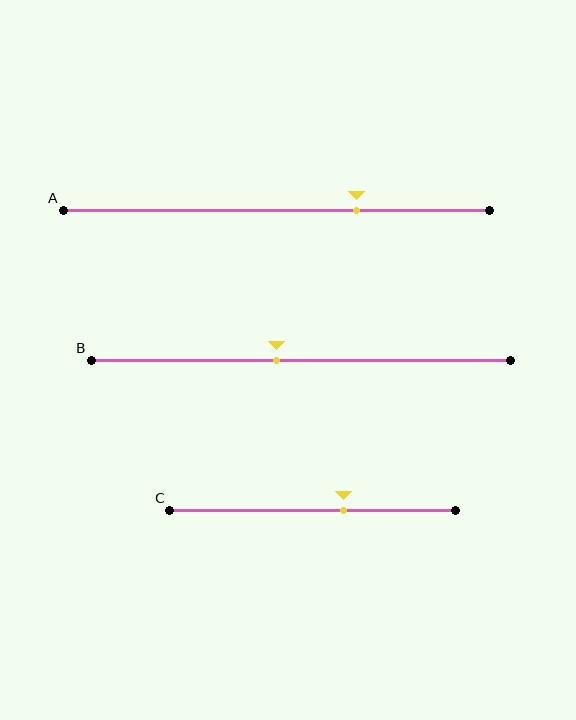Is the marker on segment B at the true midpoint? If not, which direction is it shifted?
No, the marker on segment B is shifted to the left by about 6% of the segment length.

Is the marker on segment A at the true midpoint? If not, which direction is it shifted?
No, the marker on segment A is shifted to the right by about 19% of the segment length.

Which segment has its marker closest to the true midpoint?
Segment B has its marker closest to the true midpoint.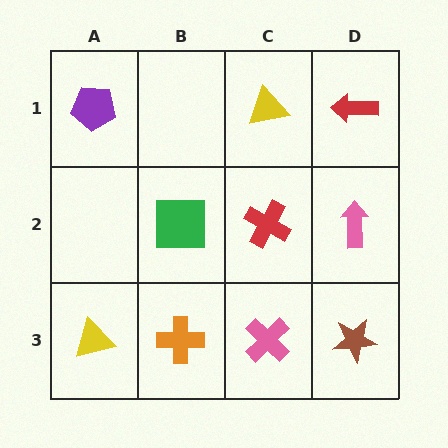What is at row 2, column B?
A green square.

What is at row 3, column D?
A brown star.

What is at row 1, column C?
A yellow triangle.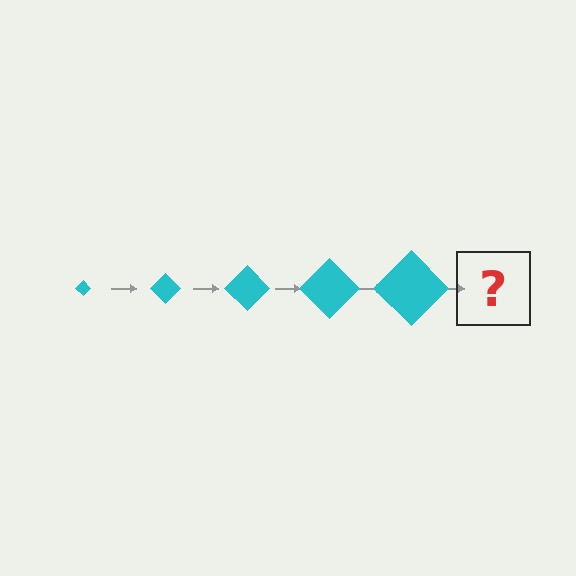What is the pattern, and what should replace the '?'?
The pattern is that the diamond gets progressively larger each step. The '?' should be a cyan diamond, larger than the previous one.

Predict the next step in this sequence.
The next step is a cyan diamond, larger than the previous one.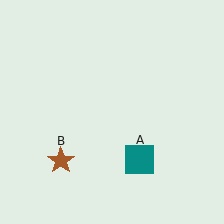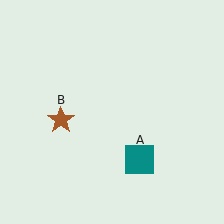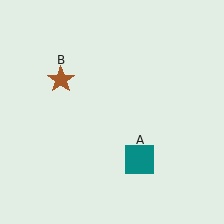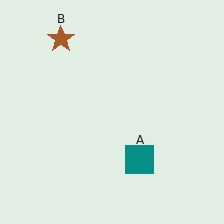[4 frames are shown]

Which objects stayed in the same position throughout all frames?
Teal square (object A) remained stationary.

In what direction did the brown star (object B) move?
The brown star (object B) moved up.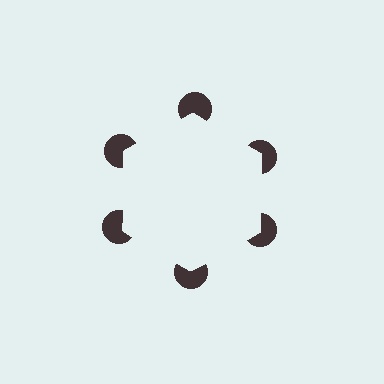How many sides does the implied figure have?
6 sides.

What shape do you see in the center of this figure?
An illusory hexagon — its edges are inferred from the aligned wedge cuts in the pac-man discs, not physically drawn.